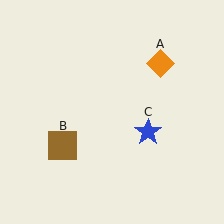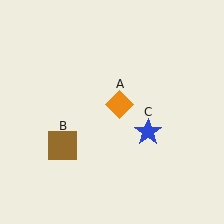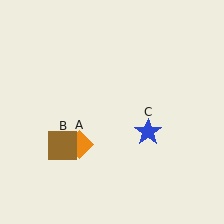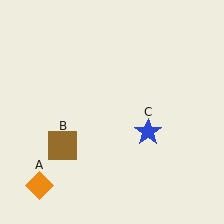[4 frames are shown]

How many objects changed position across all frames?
1 object changed position: orange diamond (object A).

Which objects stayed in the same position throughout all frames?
Brown square (object B) and blue star (object C) remained stationary.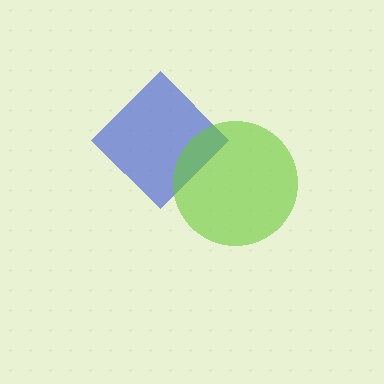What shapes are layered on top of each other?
The layered shapes are: a blue diamond, a lime circle.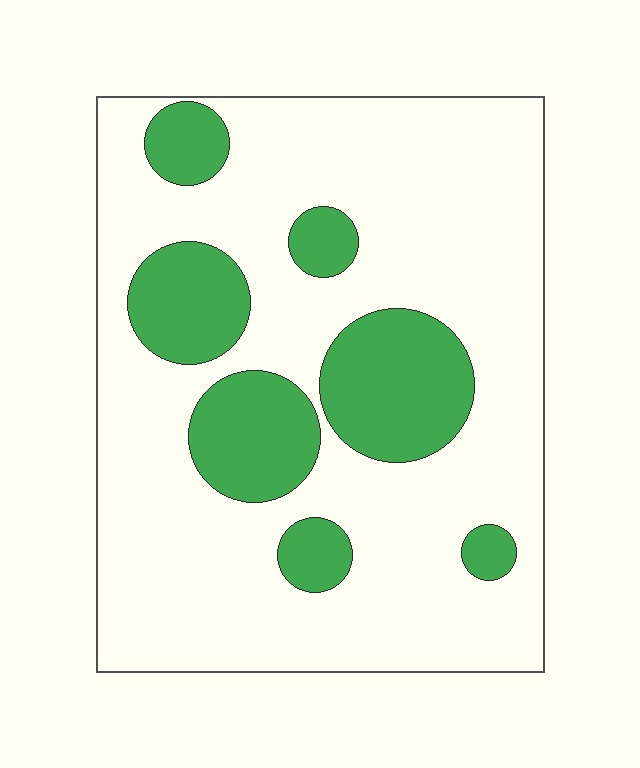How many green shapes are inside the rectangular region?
7.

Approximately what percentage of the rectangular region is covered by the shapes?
Approximately 25%.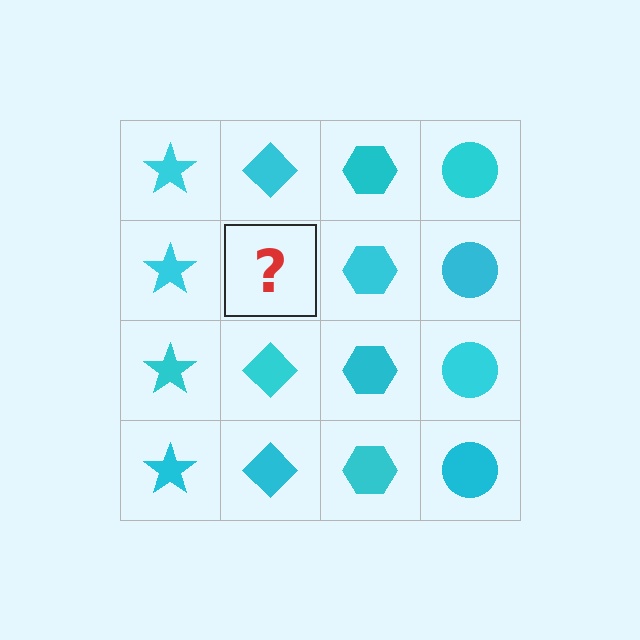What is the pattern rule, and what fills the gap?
The rule is that each column has a consistent shape. The gap should be filled with a cyan diamond.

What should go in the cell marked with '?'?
The missing cell should contain a cyan diamond.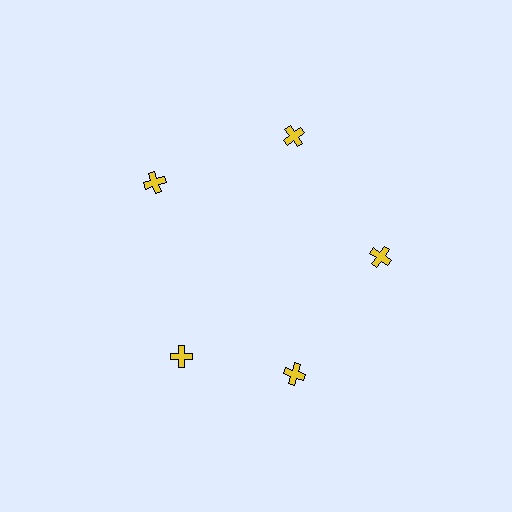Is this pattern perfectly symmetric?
No. The 5 yellow crosses are arranged in a ring, but one element near the 8 o'clock position is rotated out of alignment along the ring, breaking the 5-fold rotational symmetry.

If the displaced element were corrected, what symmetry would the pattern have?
It would have 5-fold rotational symmetry — the pattern would map onto itself every 72 degrees.